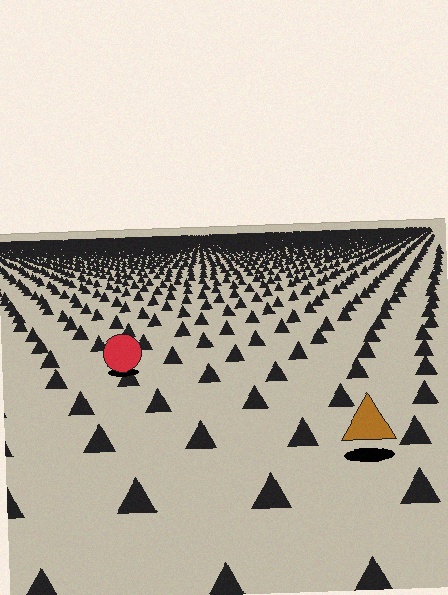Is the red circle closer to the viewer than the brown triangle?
No. The brown triangle is closer — you can tell from the texture gradient: the ground texture is coarser near it.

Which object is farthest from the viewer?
The red circle is farthest from the viewer. It appears smaller and the ground texture around it is denser.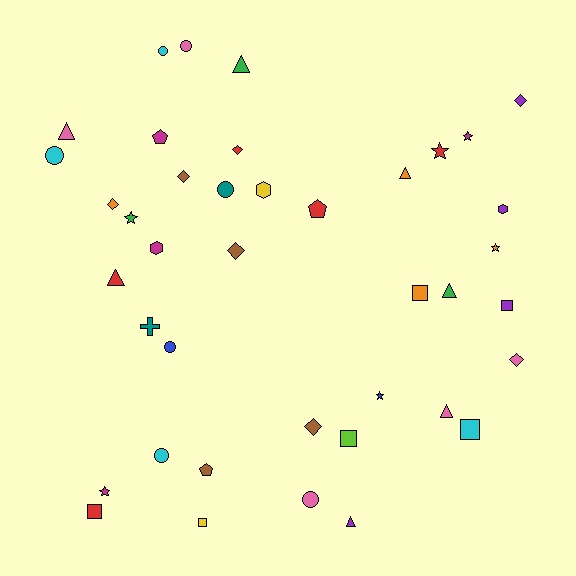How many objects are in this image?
There are 40 objects.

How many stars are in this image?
There are 6 stars.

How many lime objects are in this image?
There is 1 lime object.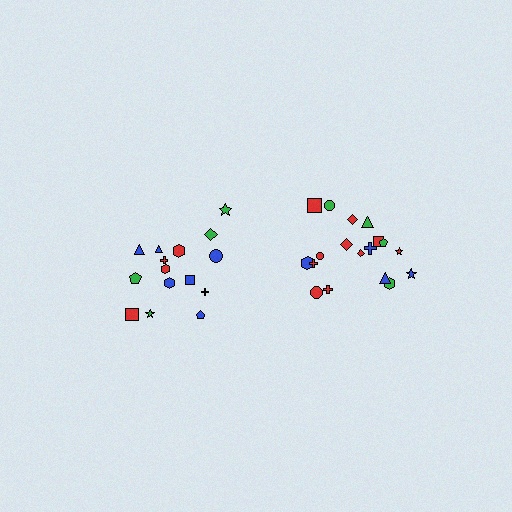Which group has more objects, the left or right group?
The right group.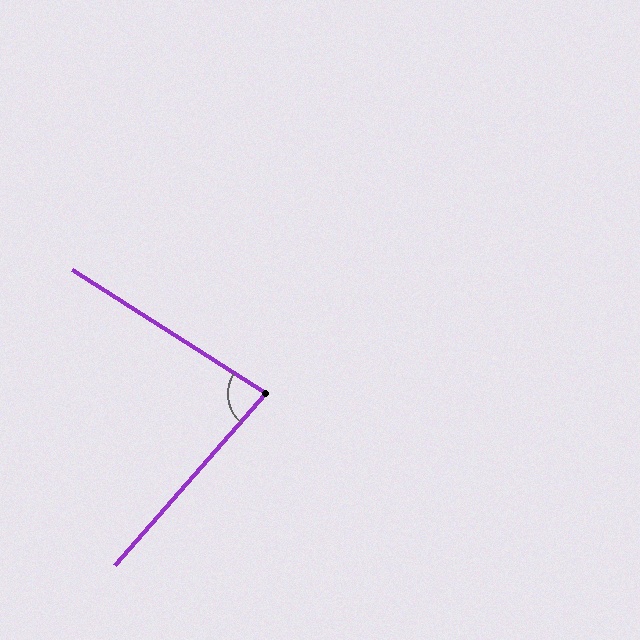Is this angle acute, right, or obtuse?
It is acute.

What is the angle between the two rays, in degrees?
Approximately 81 degrees.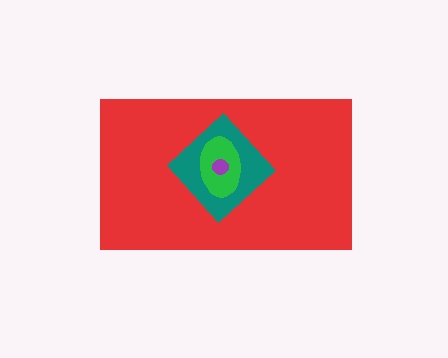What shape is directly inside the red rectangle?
The teal diamond.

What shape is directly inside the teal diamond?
The green ellipse.